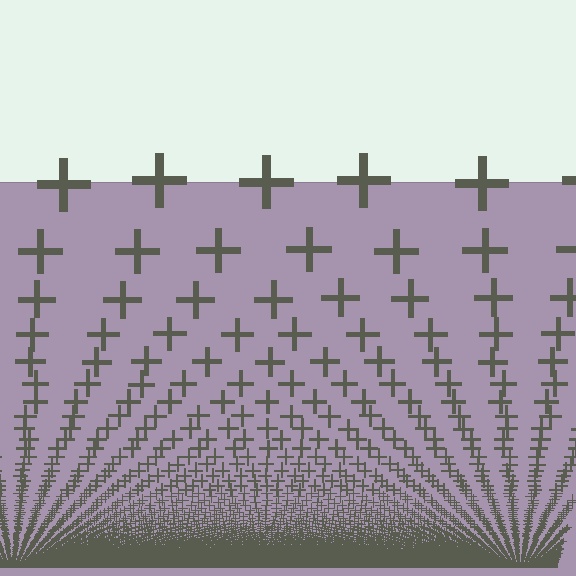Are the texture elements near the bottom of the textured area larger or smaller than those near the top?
Smaller. The gradient is inverted — elements near the bottom are smaller and denser.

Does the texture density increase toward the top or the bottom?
Density increases toward the bottom.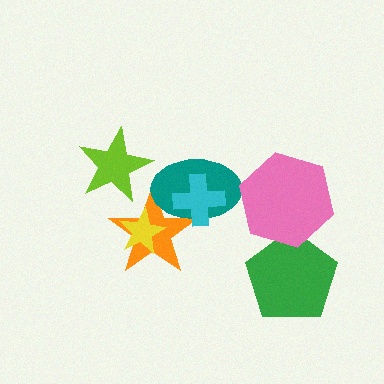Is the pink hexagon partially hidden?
No, no other shape covers it.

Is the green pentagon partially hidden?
Yes, it is partially covered by another shape.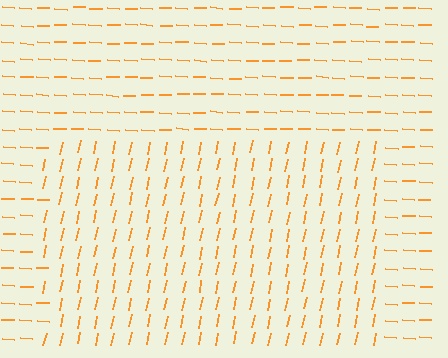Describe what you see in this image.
The image is filled with small orange line segments. A rectangle region in the image has lines oriented differently from the surrounding lines, creating a visible texture boundary.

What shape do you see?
I see a rectangle.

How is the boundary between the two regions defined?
The boundary is defined purely by a change in line orientation (approximately 81 degrees difference). All lines are the same color and thickness.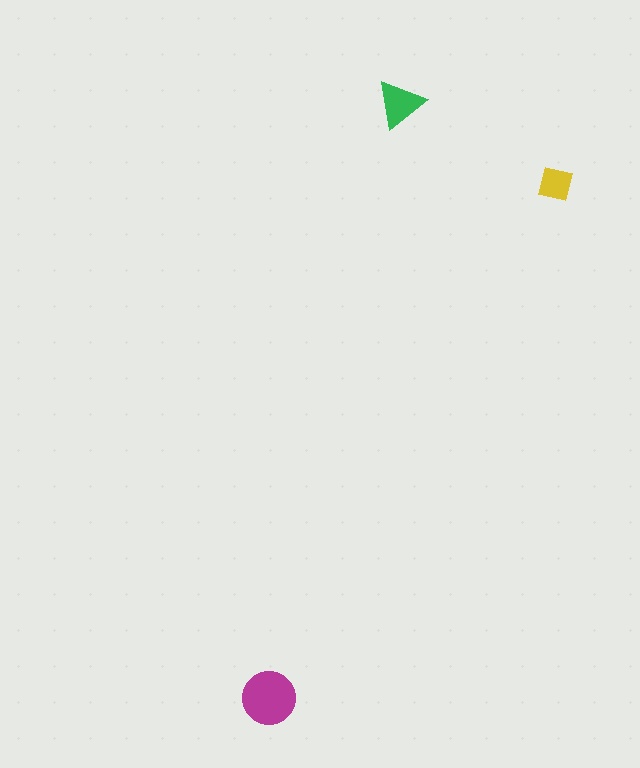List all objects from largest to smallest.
The magenta circle, the green triangle, the yellow square.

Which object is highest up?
The green triangle is topmost.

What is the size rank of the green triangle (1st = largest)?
2nd.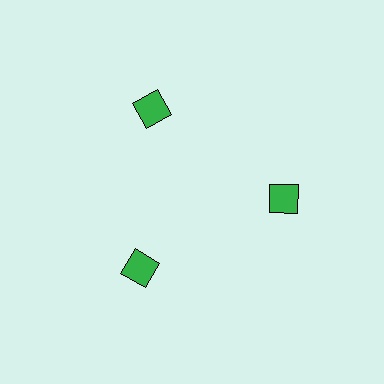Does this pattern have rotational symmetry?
Yes, this pattern has 3-fold rotational symmetry. It looks the same after rotating 120 degrees around the center.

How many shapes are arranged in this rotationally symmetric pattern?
There are 3 shapes, arranged in 3 groups of 1.